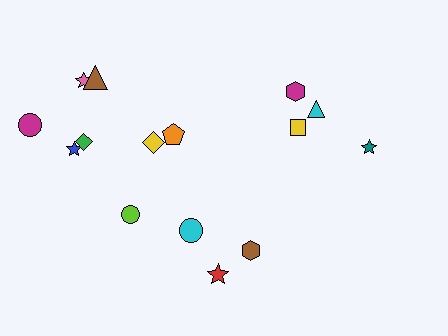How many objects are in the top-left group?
There are 7 objects.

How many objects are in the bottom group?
There are 4 objects.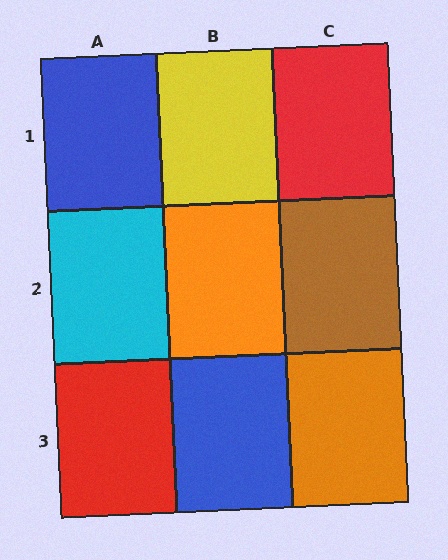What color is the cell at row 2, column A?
Cyan.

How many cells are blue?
2 cells are blue.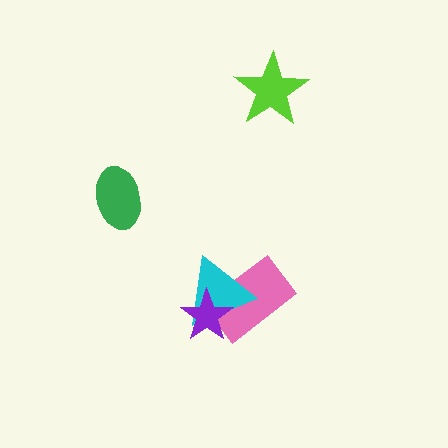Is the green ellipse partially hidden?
No, no other shape covers it.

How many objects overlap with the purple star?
2 objects overlap with the purple star.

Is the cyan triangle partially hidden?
Yes, it is partially covered by another shape.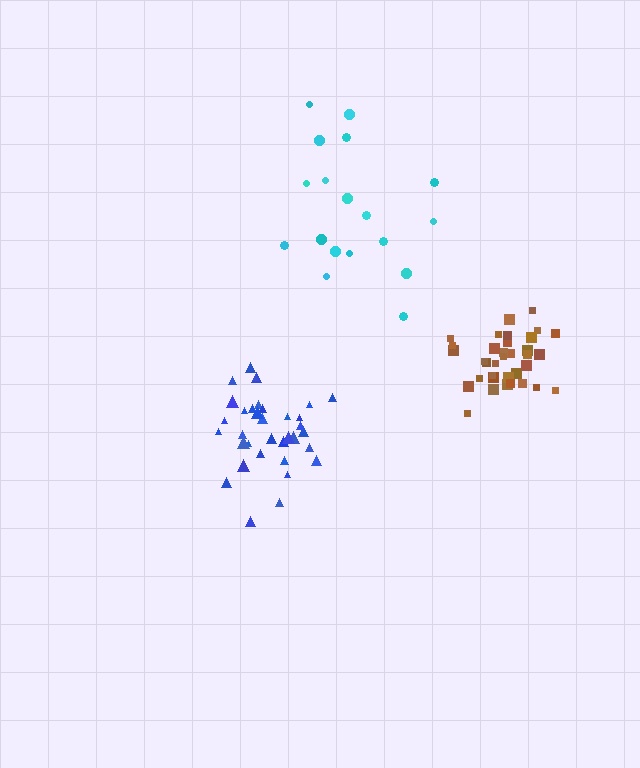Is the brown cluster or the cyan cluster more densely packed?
Brown.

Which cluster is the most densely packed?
Brown.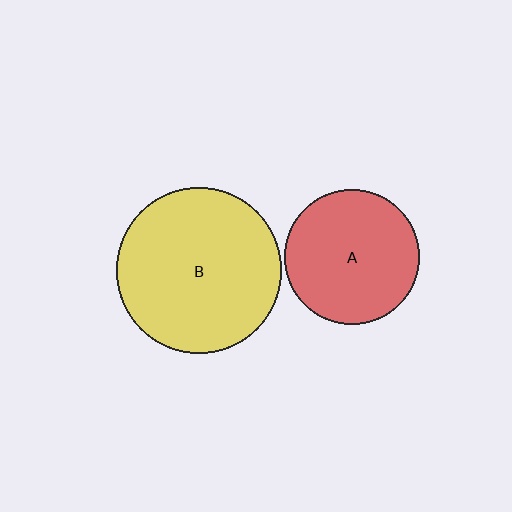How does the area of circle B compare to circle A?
Approximately 1.5 times.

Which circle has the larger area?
Circle B (yellow).